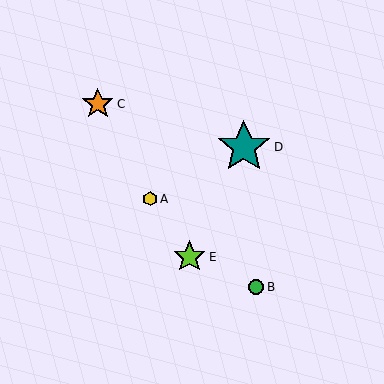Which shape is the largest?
The teal star (labeled D) is the largest.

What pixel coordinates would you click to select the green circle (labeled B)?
Click at (256, 287) to select the green circle B.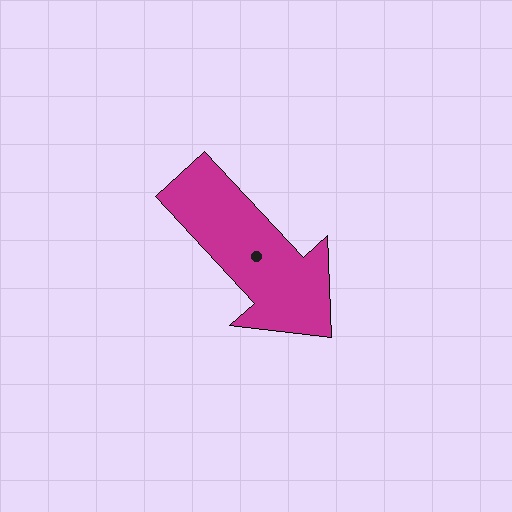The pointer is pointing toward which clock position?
Roughly 5 o'clock.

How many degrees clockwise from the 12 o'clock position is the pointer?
Approximately 137 degrees.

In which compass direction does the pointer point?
Southeast.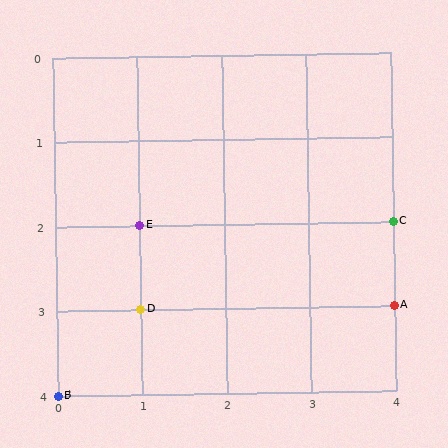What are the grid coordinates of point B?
Point B is at grid coordinates (0, 4).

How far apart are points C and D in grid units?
Points C and D are 3 columns and 1 row apart (about 3.2 grid units diagonally).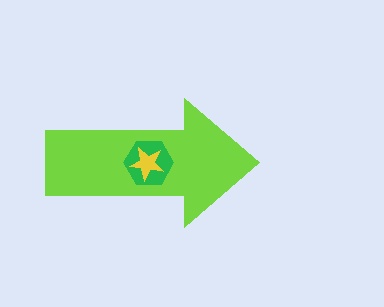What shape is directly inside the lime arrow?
The green hexagon.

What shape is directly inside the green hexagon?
The yellow star.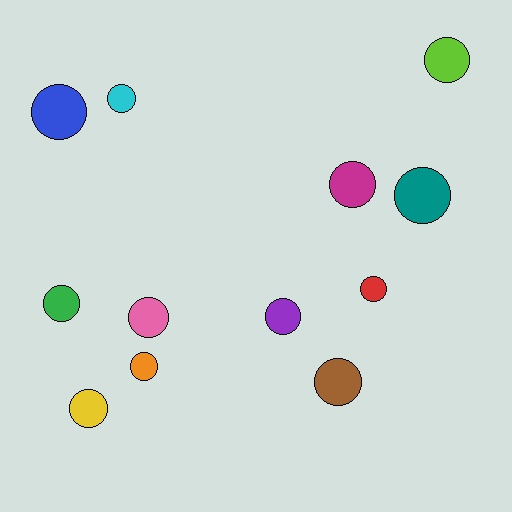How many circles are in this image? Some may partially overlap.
There are 12 circles.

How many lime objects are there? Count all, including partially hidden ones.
There is 1 lime object.